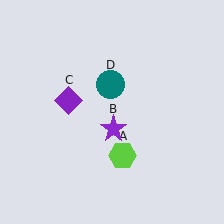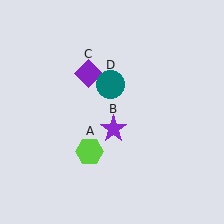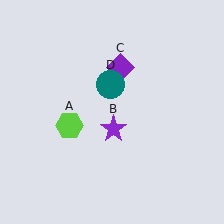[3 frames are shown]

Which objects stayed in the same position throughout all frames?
Purple star (object B) and teal circle (object D) remained stationary.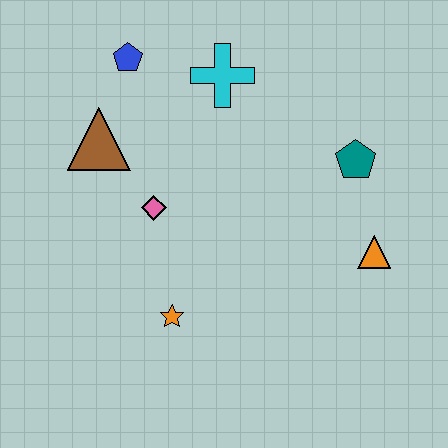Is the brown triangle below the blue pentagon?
Yes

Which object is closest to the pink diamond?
The brown triangle is closest to the pink diamond.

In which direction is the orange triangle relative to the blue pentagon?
The orange triangle is to the right of the blue pentagon.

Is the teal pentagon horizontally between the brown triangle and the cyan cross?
No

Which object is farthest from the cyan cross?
The orange star is farthest from the cyan cross.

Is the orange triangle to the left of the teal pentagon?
No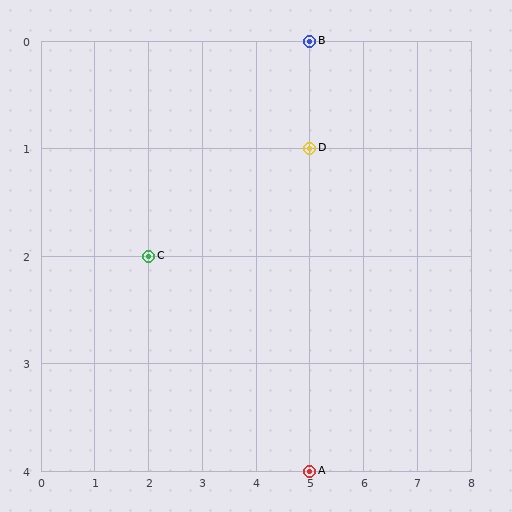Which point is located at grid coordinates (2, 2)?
Point C is at (2, 2).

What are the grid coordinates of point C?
Point C is at grid coordinates (2, 2).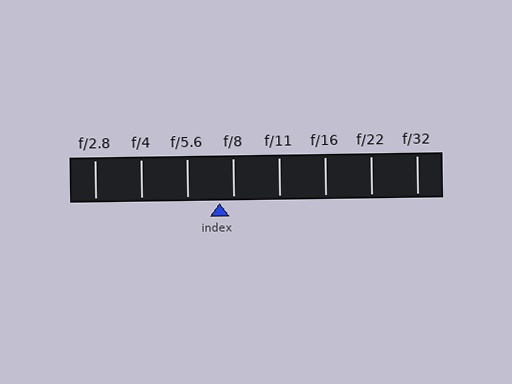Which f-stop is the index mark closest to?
The index mark is closest to f/8.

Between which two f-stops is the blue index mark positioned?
The index mark is between f/5.6 and f/8.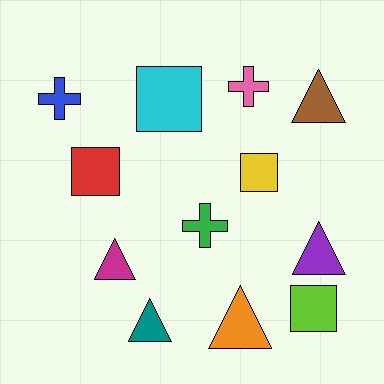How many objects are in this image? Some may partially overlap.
There are 12 objects.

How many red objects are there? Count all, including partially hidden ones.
There is 1 red object.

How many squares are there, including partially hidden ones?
There are 4 squares.